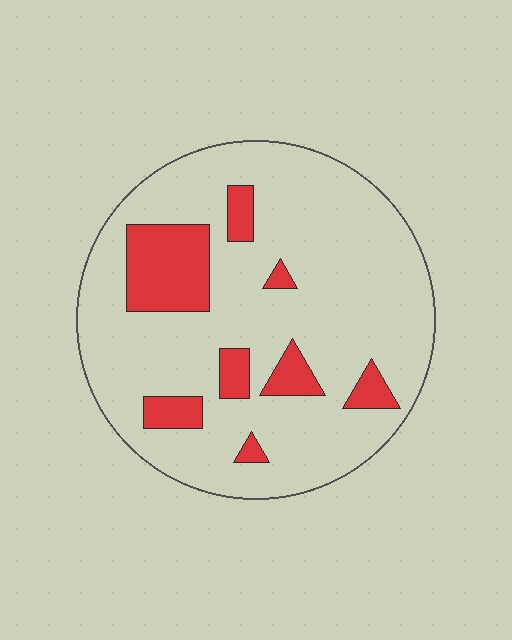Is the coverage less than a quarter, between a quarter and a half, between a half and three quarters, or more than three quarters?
Less than a quarter.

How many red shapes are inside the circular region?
8.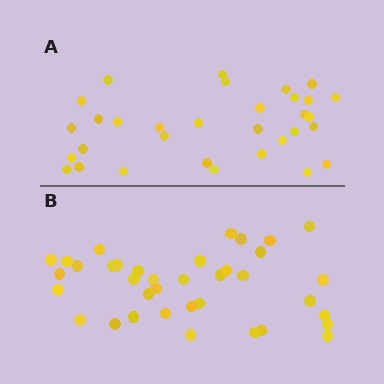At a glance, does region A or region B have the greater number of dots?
Region B (the bottom region) has more dots.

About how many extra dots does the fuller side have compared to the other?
Region B has about 5 more dots than region A.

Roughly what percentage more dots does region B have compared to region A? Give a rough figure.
About 15% more.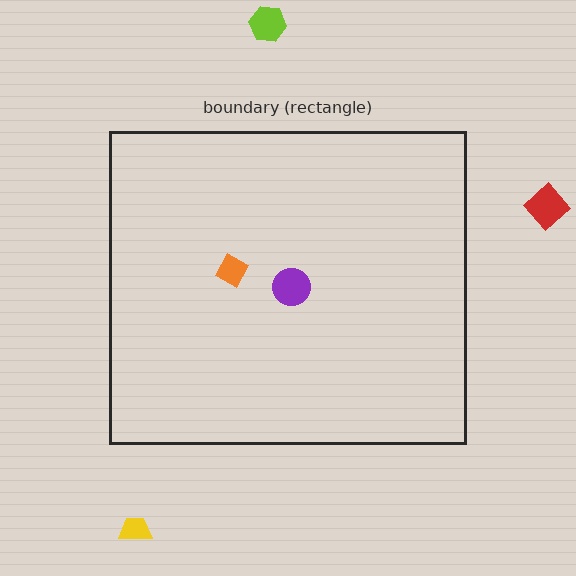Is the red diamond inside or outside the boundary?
Outside.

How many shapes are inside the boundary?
2 inside, 3 outside.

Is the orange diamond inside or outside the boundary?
Inside.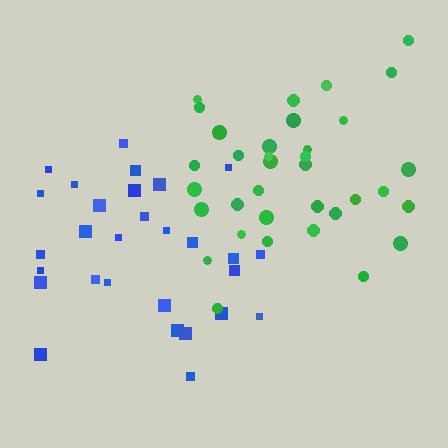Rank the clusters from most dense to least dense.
blue, green.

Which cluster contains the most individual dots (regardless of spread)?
Green (35).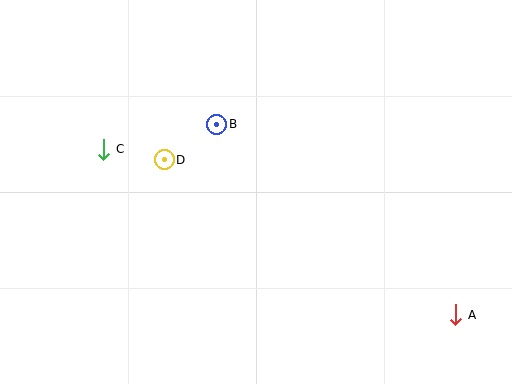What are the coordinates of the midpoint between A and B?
The midpoint between A and B is at (336, 219).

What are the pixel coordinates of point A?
Point A is at (456, 315).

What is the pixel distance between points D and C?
The distance between D and C is 61 pixels.